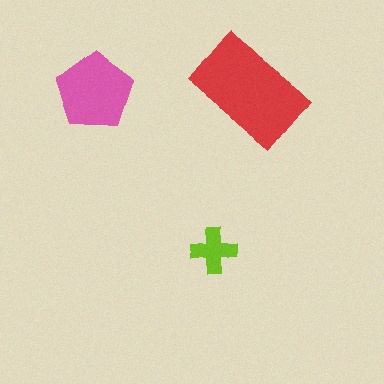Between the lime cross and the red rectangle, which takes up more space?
The red rectangle.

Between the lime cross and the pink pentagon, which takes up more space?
The pink pentagon.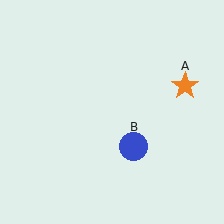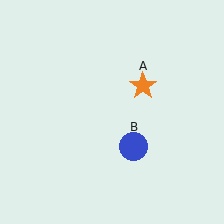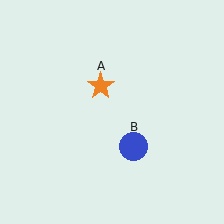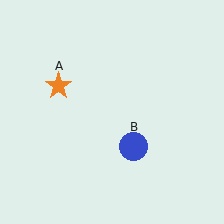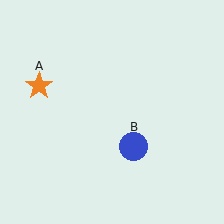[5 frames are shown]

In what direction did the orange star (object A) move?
The orange star (object A) moved left.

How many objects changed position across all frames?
1 object changed position: orange star (object A).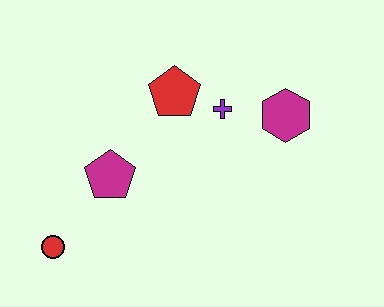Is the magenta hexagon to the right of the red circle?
Yes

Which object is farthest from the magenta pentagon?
The magenta hexagon is farthest from the magenta pentagon.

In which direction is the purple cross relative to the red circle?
The purple cross is to the right of the red circle.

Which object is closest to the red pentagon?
The purple cross is closest to the red pentagon.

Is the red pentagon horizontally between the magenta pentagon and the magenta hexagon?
Yes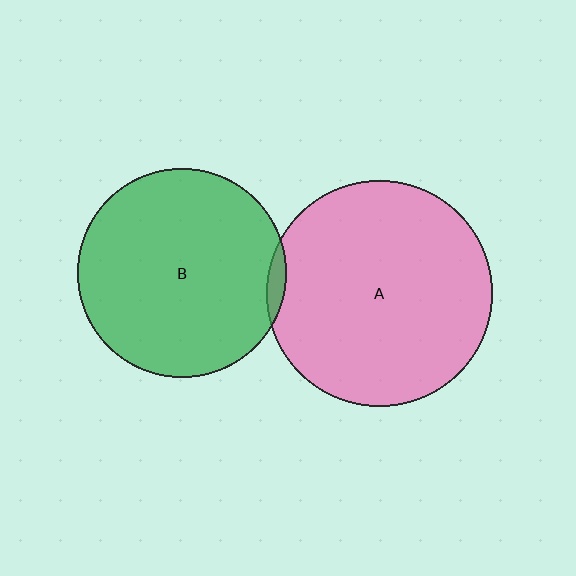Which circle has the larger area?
Circle A (pink).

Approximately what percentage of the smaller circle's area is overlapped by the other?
Approximately 5%.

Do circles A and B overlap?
Yes.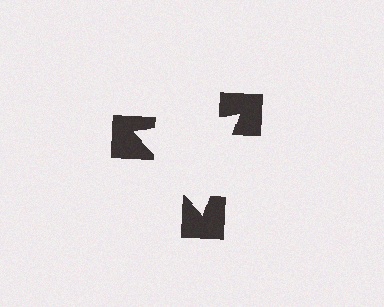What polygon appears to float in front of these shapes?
An illusory triangle — its edges are inferred from the aligned wedge cuts in the notched squares, not physically drawn.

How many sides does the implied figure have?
3 sides.